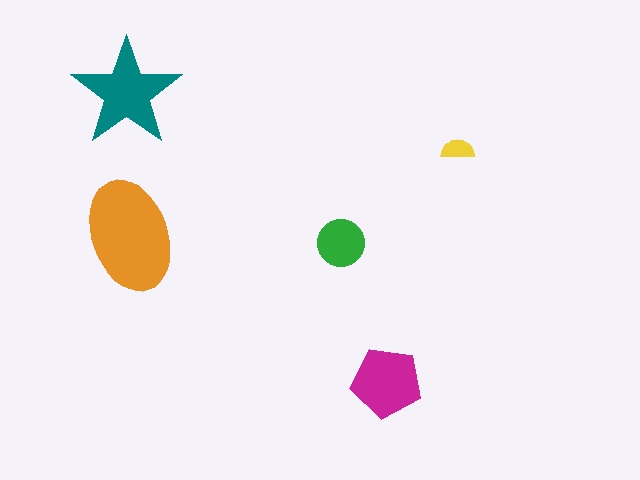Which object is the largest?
The orange ellipse.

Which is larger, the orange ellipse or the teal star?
The orange ellipse.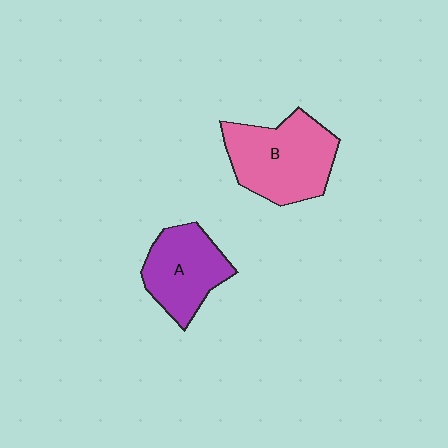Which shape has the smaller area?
Shape A (purple).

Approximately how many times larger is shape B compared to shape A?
Approximately 1.3 times.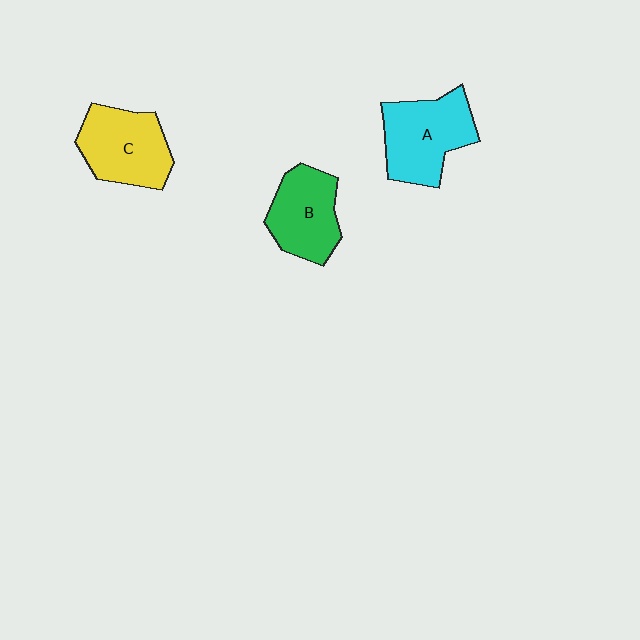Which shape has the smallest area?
Shape B (green).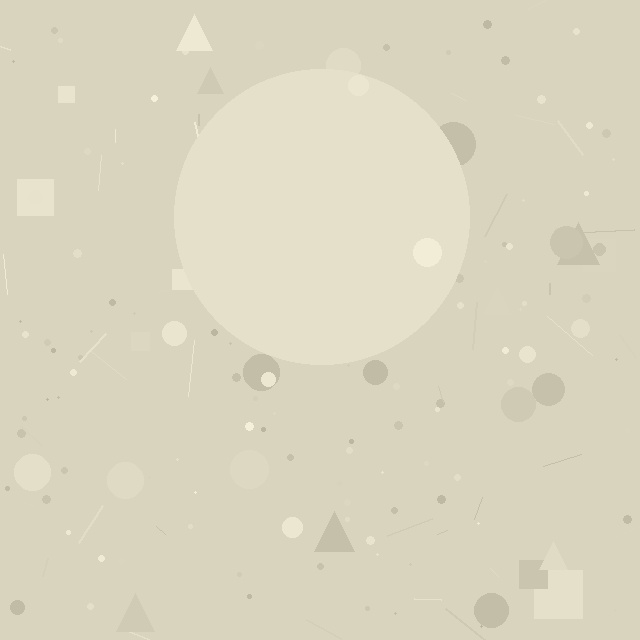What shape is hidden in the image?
A circle is hidden in the image.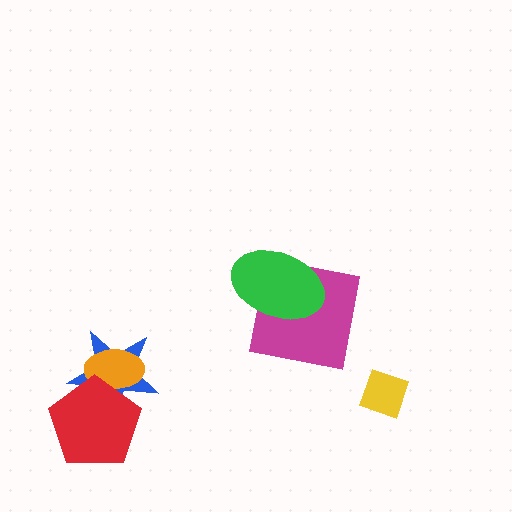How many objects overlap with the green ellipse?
1 object overlaps with the green ellipse.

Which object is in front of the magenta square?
The green ellipse is in front of the magenta square.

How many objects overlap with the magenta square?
1 object overlaps with the magenta square.